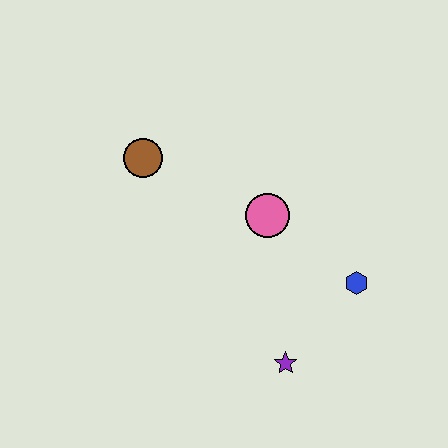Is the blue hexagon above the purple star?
Yes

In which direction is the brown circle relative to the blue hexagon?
The brown circle is to the left of the blue hexagon.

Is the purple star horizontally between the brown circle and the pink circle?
No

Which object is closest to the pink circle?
The blue hexagon is closest to the pink circle.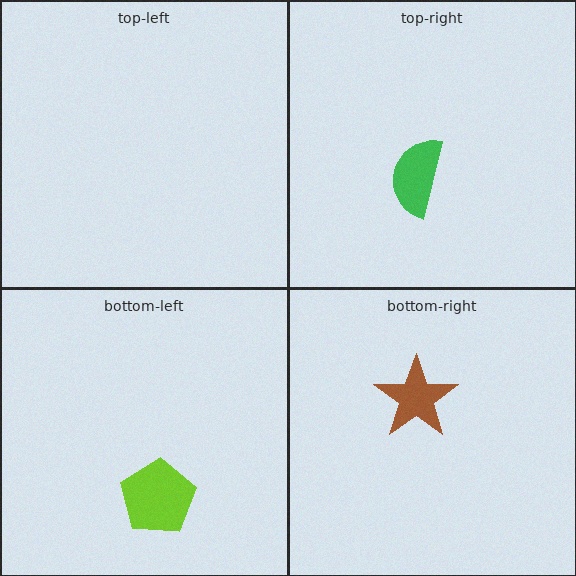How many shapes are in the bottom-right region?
1.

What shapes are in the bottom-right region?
The brown star.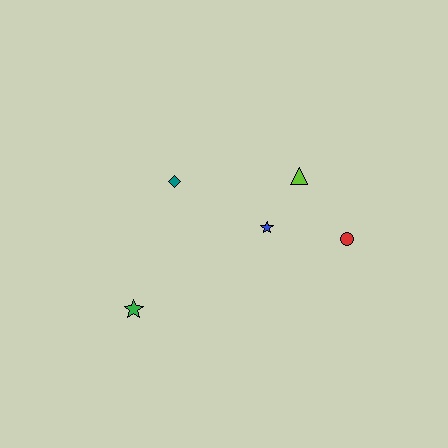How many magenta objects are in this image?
There are no magenta objects.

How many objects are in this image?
There are 5 objects.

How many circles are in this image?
There is 1 circle.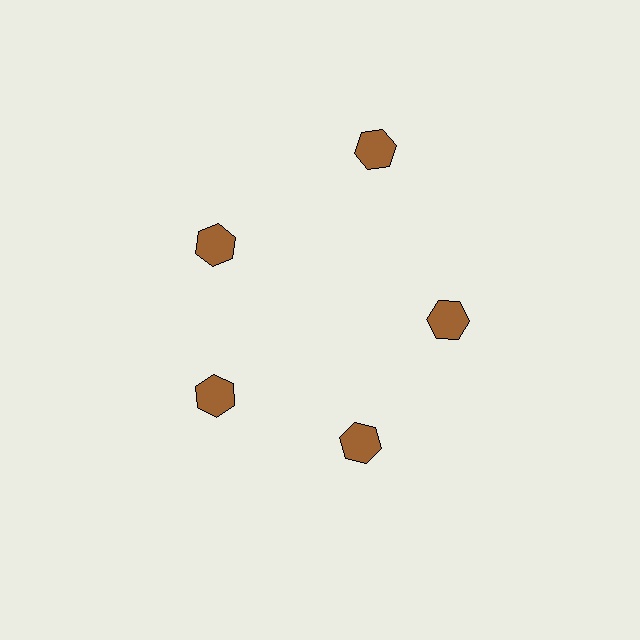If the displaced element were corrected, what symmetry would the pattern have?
It would have 5-fold rotational symmetry — the pattern would map onto itself every 72 degrees.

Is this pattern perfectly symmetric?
No. The 5 brown hexagons are arranged in a ring, but one element near the 1 o'clock position is pushed outward from the center, breaking the 5-fold rotational symmetry.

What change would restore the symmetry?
The symmetry would be restored by moving it inward, back onto the ring so that all 5 hexagons sit at equal angles and equal distance from the center.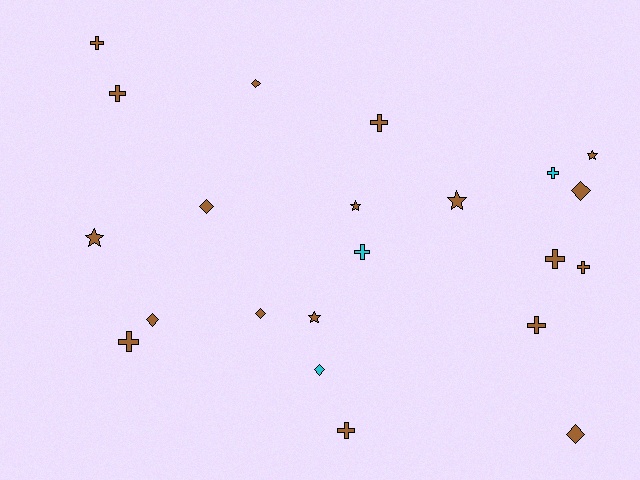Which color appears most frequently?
Brown, with 19 objects.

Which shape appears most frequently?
Cross, with 10 objects.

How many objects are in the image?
There are 22 objects.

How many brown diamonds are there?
There are 6 brown diamonds.